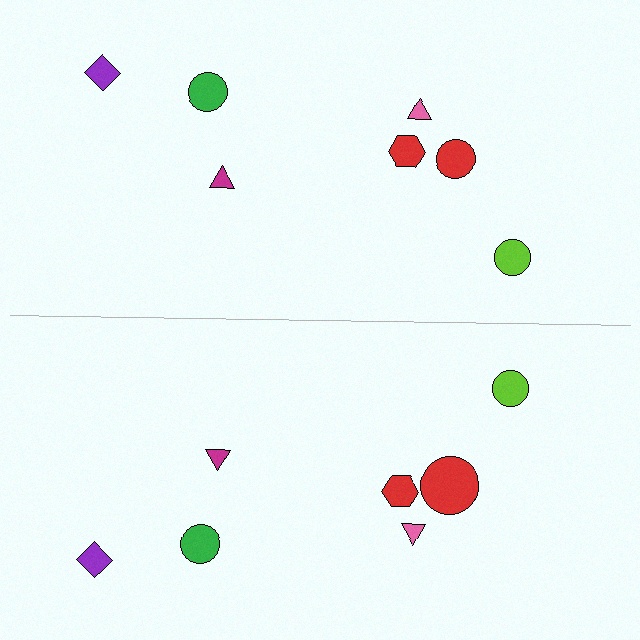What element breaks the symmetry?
The red circle on the bottom side has a different size than its mirror counterpart.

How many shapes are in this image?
There are 14 shapes in this image.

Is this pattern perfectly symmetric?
No, the pattern is not perfectly symmetric. The red circle on the bottom side has a different size than its mirror counterpart.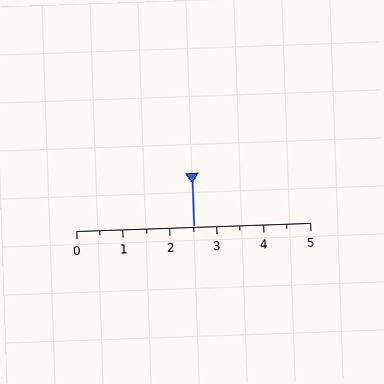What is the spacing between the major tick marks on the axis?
The major ticks are spaced 1 apart.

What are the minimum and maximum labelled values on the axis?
The axis runs from 0 to 5.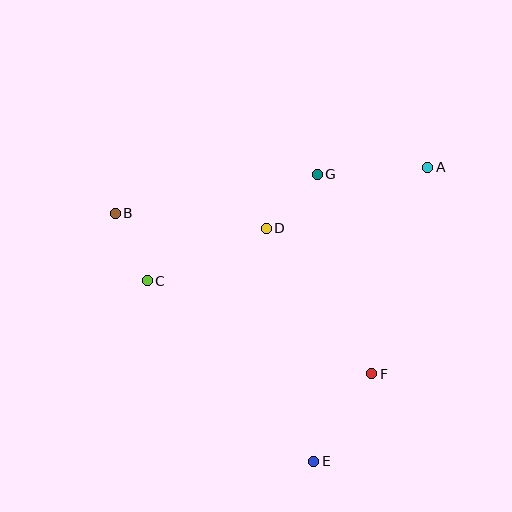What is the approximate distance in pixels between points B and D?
The distance between B and D is approximately 152 pixels.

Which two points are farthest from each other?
Points B and E are farthest from each other.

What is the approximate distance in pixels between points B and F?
The distance between B and F is approximately 302 pixels.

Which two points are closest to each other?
Points D and G are closest to each other.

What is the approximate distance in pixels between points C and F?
The distance between C and F is approximately 243 pixels.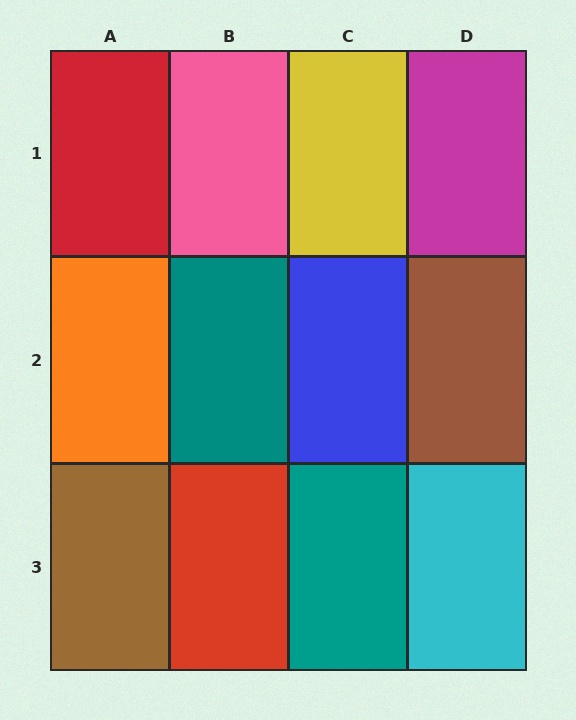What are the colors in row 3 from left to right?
Brown, red, teal, cyan.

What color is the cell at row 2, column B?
Teal.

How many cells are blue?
1 cell is blue.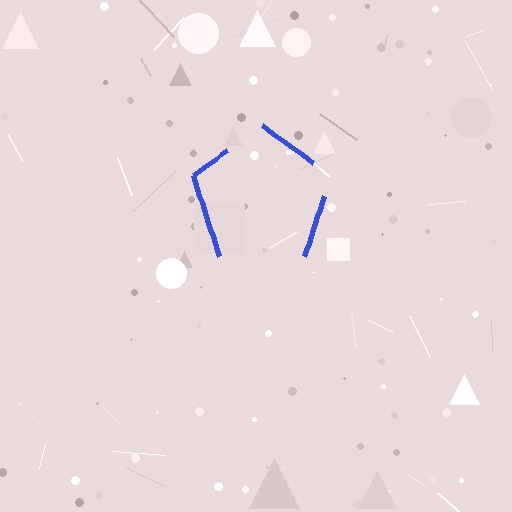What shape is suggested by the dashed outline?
The dashed outline suggests a pentagon.